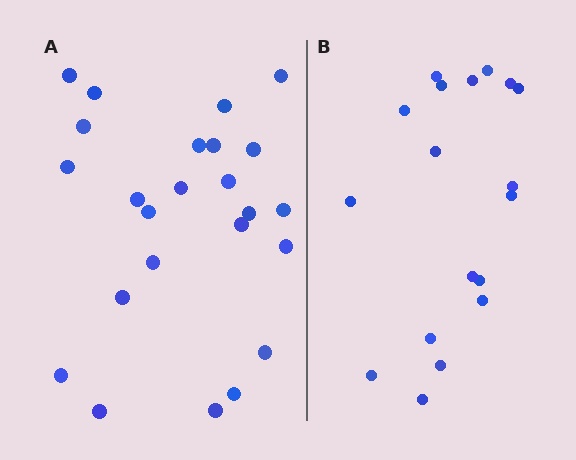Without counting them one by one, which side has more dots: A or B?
Region A (the left region) has more dots.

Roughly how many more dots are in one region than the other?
Region A has about 6 more dots than region B.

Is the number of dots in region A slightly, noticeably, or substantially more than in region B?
Region A has noticeably more, but not dramatically so. The ratio is roughly 1.3 to 1.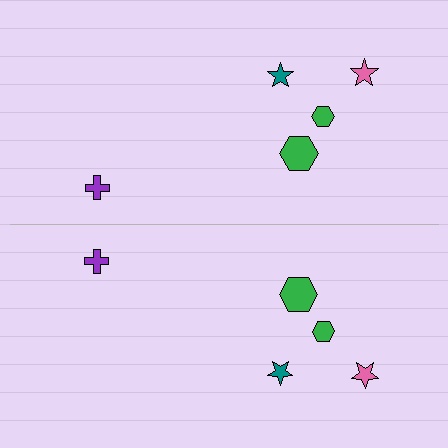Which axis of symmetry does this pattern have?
The pattern has a horizontal axis of symmetry running through the center of the image.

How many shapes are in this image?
There are 10 shapes in this image.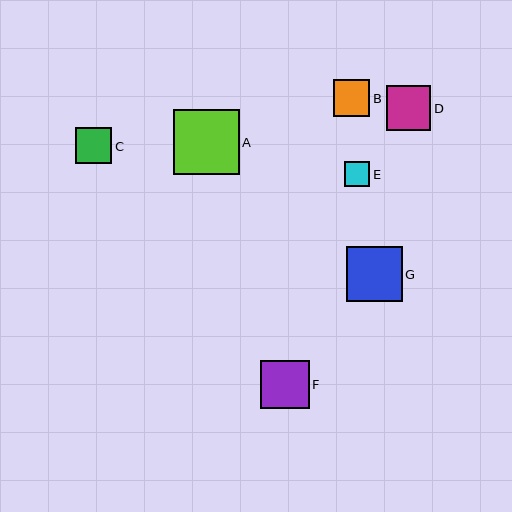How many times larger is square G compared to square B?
Square G is approximately 1.5 times the size of square B.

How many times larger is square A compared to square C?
Square A is approximately 1.8 times the size of square C.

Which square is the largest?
Square A is the largest with a size of approximately 66 pixels.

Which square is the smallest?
Square E is the smallest with a size of approximately 26 pixels.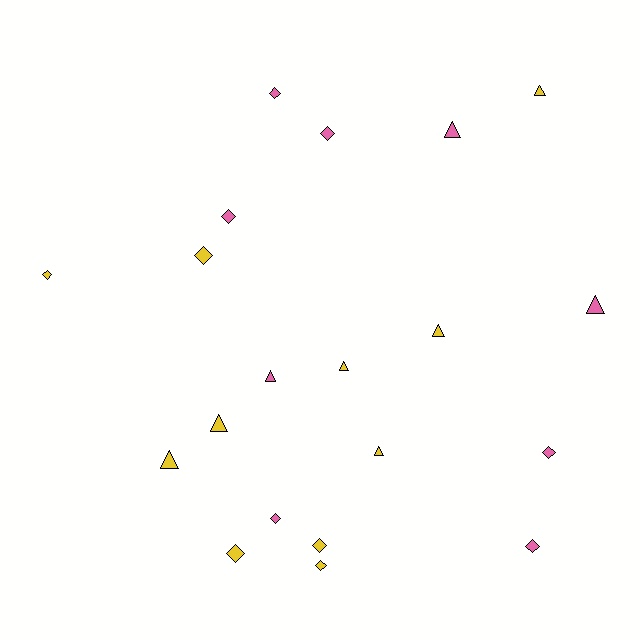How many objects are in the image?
There are 20 objects.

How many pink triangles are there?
There are 3 pink triangles.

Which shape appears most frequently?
Diamond, with 11 objects.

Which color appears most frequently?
Yellow, with 11 objects.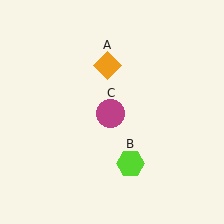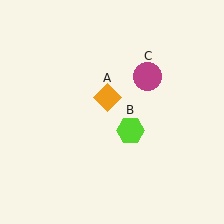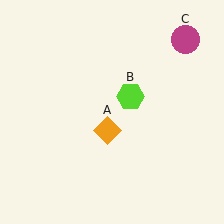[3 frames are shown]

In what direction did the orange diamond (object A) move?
The orange diamond (object A) moved down.